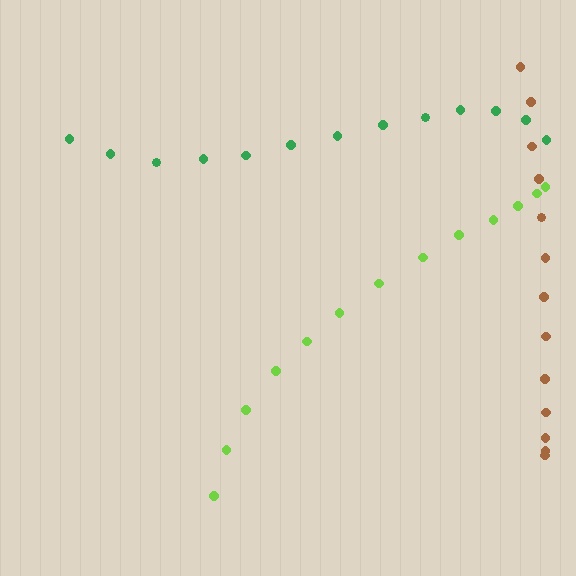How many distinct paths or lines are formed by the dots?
There are 3 distinct paths.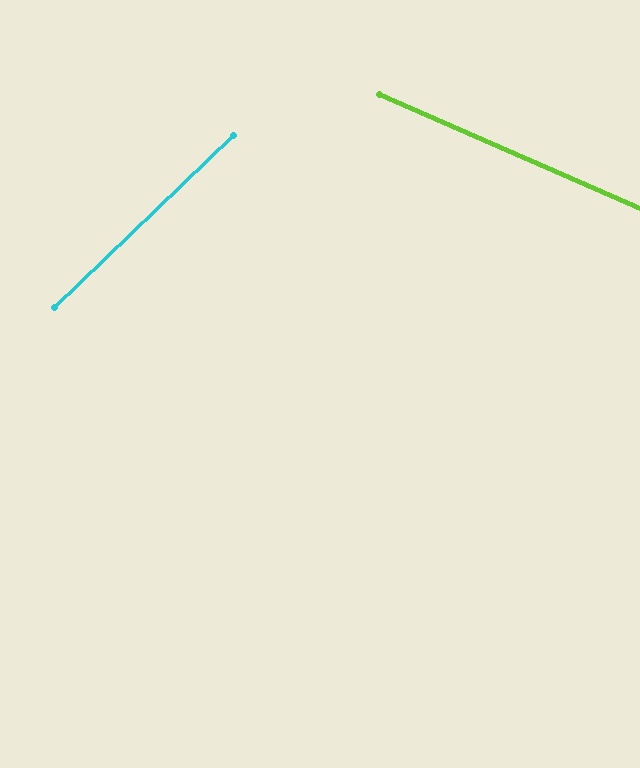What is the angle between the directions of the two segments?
Approximately 68 degrees.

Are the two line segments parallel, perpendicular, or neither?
Neither parallel nor perpendicular — they differ by about 68°.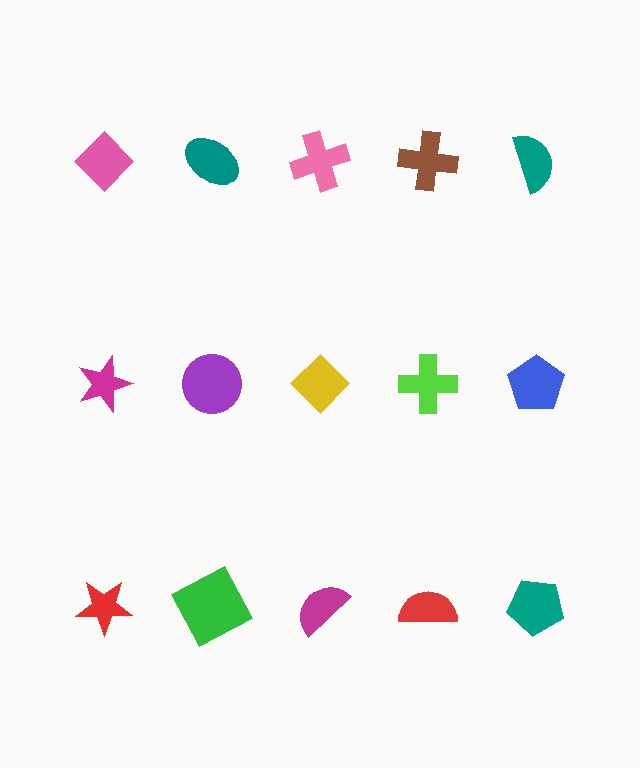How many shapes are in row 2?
5 shapes.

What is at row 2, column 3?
A yellow diamond.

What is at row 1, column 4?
A brown cross.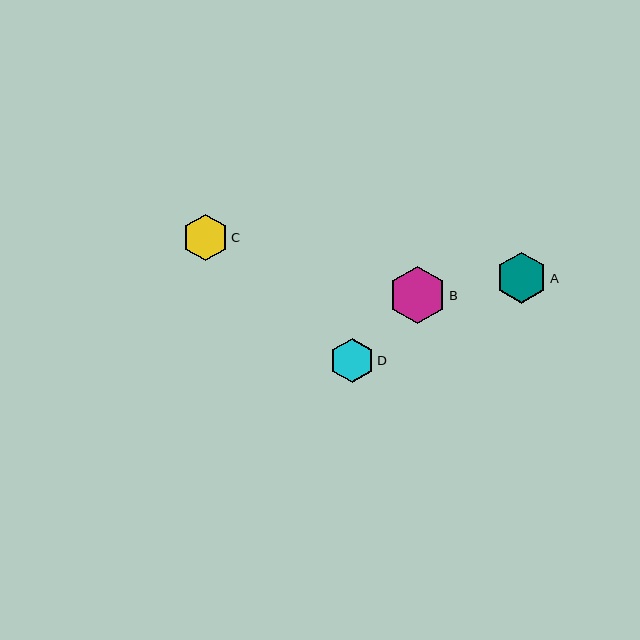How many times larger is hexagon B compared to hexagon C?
Hexagon B is approximately 1.2 times the size of hexagon C.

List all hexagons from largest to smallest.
From largest to smallest: B, A, C, D.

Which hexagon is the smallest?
Hexagon D is the smallest with a size of approximately 45 pixels.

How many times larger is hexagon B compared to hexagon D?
Hexagon B is approximately 1.3 times the size of hexagon D.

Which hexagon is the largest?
Hexagon B is the largest with a size of approximately 58 pixels.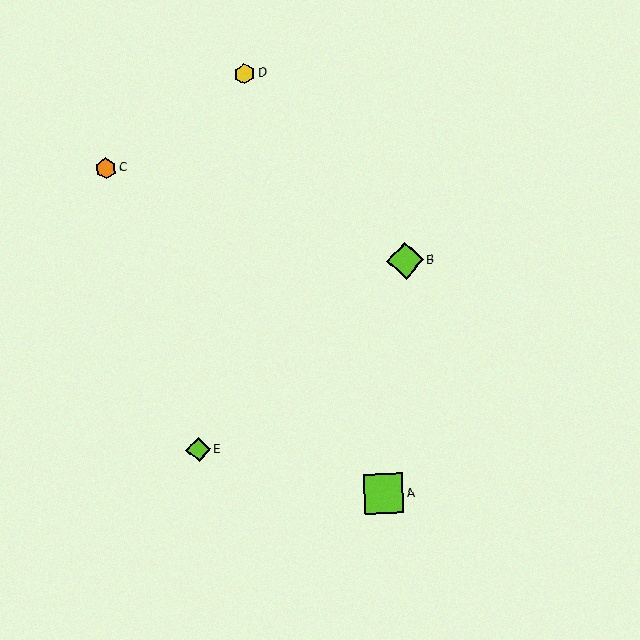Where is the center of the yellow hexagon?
The center of the yellow hexagon is at (245, 74).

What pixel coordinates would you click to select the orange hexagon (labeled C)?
Click at (106, 169) to select the orange hexagon C.